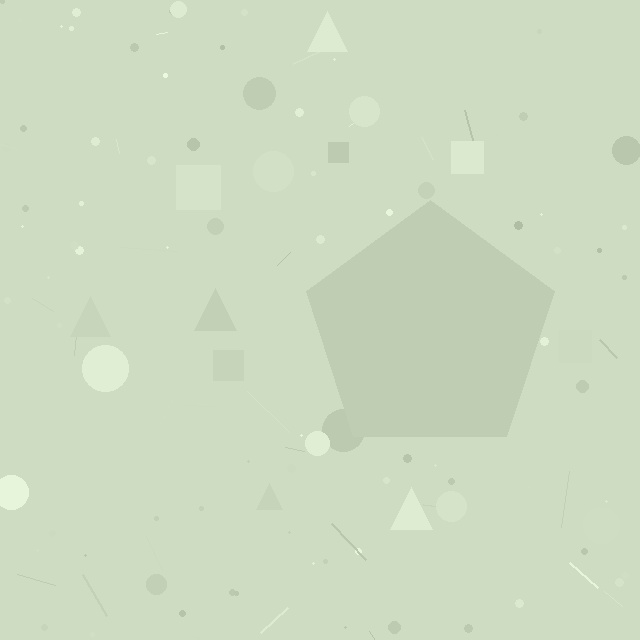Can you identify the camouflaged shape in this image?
The camouflaged shape is a pentagon.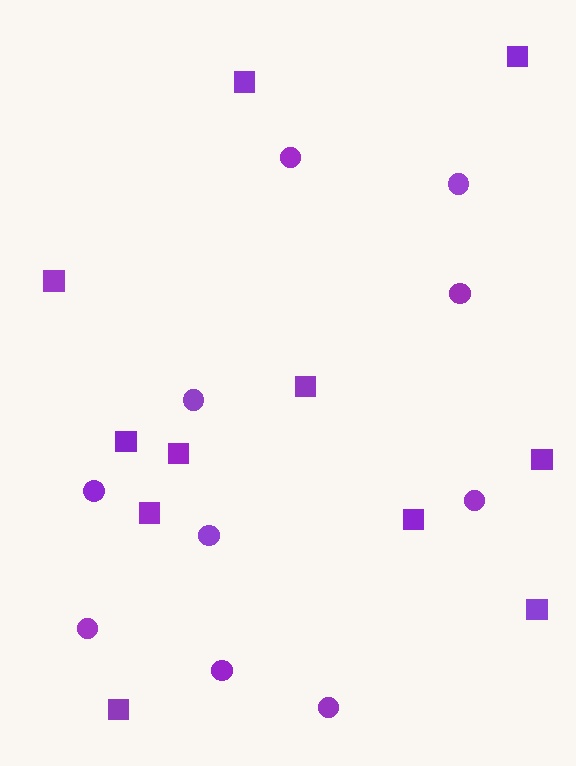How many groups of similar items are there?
There are 2 groups: one group of circles (10) and one group of squares (11).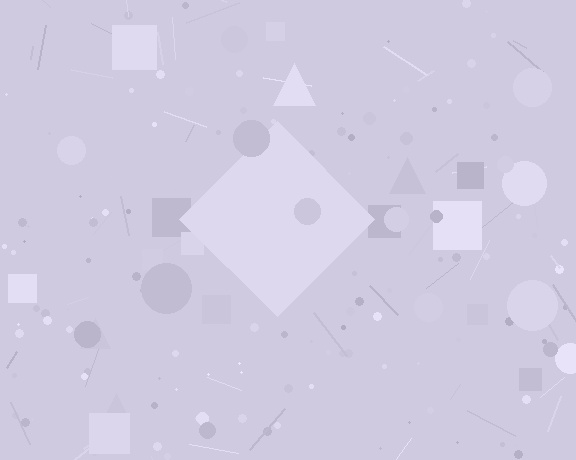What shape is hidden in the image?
A diamond is hidden in the image.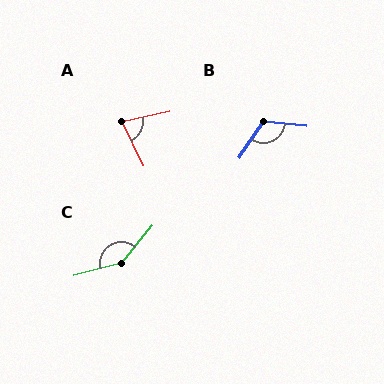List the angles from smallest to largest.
A (76°), B (118°), C (144°).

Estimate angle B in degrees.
Approximately 118 degrees.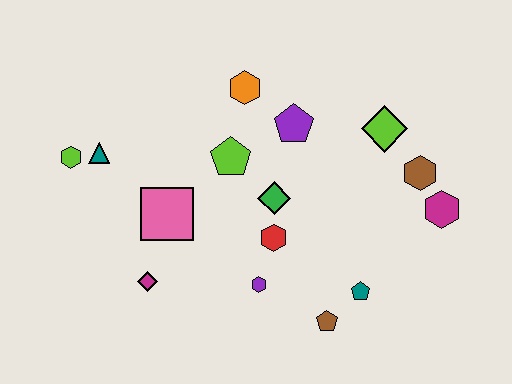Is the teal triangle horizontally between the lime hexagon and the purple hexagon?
Yes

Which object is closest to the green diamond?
The red hexagon is closest to the green diamond.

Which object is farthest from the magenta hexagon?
The lime hexagon is farthest from the magenta hexagon.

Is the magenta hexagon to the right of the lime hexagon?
Yes